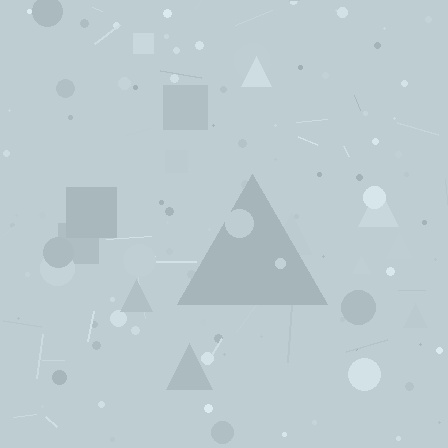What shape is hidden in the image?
A triangle is hidden in the image.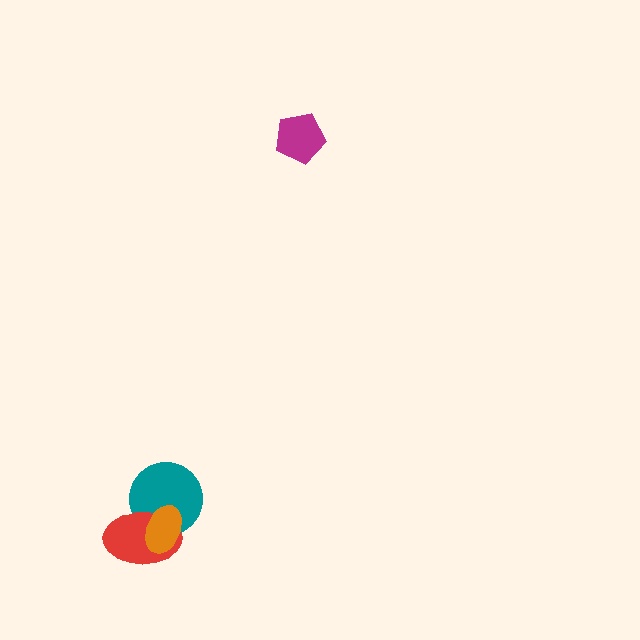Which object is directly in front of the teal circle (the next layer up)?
The red ellipse is directly in front of the teal circle.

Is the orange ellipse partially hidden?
No, no other shape covers it.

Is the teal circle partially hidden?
Yes, it is partially covered by another shape.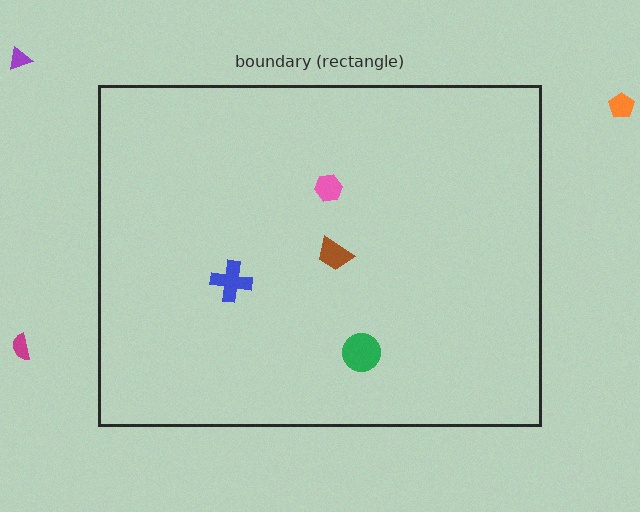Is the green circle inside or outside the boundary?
Inside.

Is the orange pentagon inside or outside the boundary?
Outside.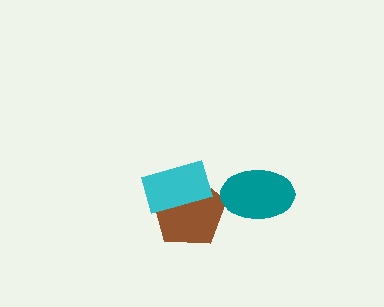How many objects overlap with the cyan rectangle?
1 object overlaps with the cyan rectangle.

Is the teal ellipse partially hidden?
No, no other shape covers it.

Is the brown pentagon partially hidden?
Yes, it is partially covered by another shape.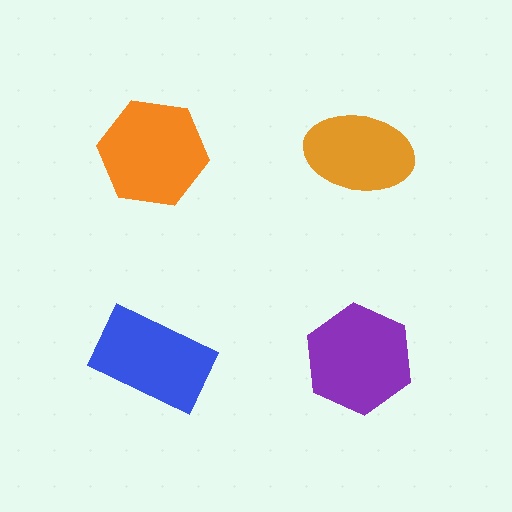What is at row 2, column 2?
A purple hexagon.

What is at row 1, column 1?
An orange hexagon.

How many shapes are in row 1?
2 shapes.